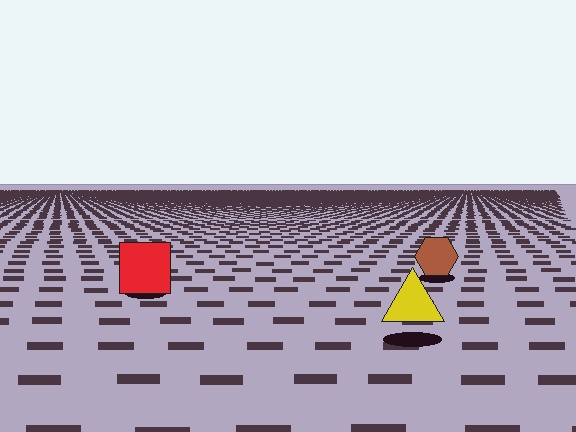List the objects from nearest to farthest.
From nearest to farthest: the yellow triangle, the red square, the brown hexagon.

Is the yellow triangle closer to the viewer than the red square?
Yes. The yellow triangle is closer — you can tell from the texture gradient: the ground texture is coarser near it.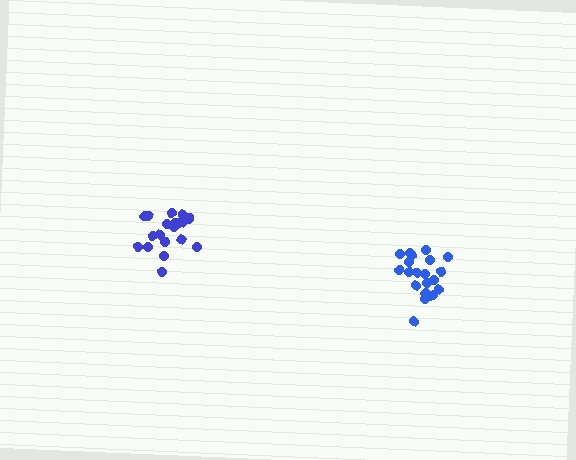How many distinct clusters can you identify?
There are 2 distinct clusters.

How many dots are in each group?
Group 1: 21 dots, Group 2: 20 dots (41 total).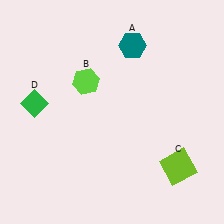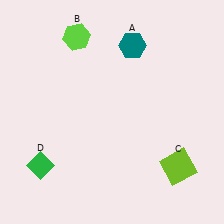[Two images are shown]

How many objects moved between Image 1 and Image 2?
2 objects moved between the two images.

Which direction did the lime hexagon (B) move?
The lime hexagon (B) moved up.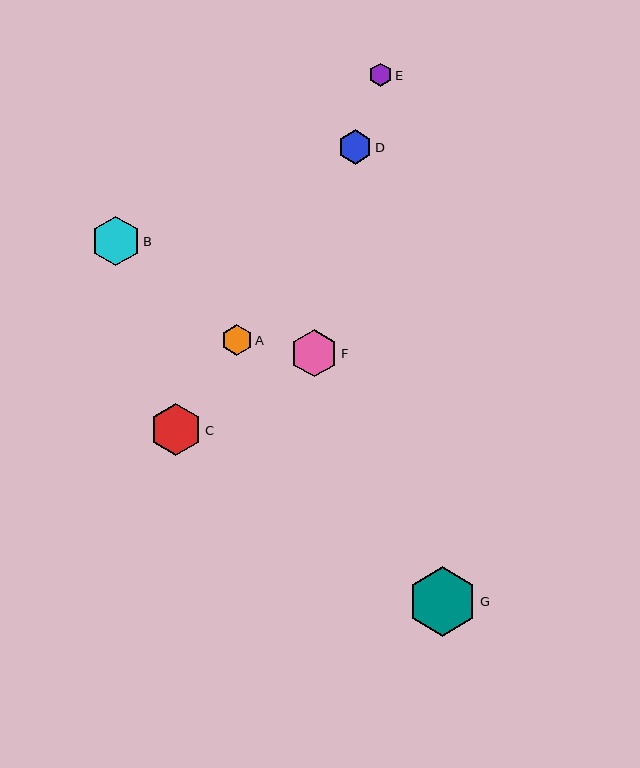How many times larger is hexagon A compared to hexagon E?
Hexagon A is approximately 1.3 times the size of hexagon E.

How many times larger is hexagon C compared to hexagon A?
Hexagon C is approximately 1.7 times the size of hexagon A.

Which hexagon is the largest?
Hexagon G is the largest with a size of approximately 69 pixels.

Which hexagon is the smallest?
Hexagon E is the smallest with a size of approximately 23 pixels.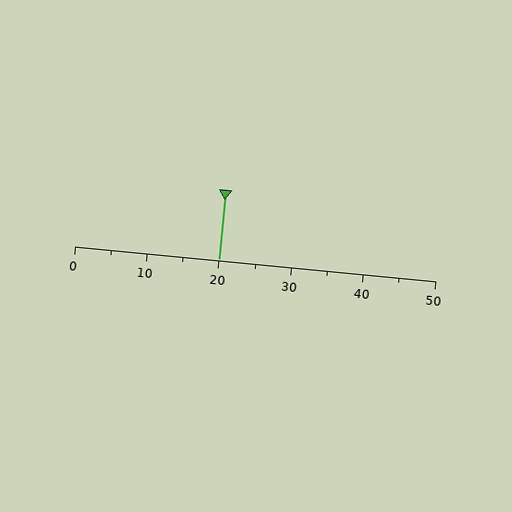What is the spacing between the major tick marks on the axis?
The major ticks are spaced 10 apart.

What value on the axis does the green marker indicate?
The marker indicates approximately 20.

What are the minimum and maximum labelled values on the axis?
The axis runs from 0 to 50.